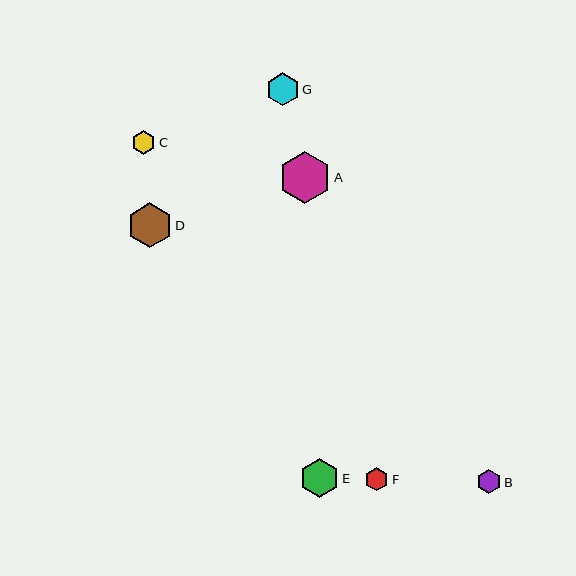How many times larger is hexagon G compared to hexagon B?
Hexagon G is approximately 1.4 times the size of hexagon B.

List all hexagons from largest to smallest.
From largest to smallest: A, D, E, G, C, B, F.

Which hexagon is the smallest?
Hexagon F is the smallest with a size of approximately 23 pixels.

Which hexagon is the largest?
Hexagon A is the largest with a size of approximately 51 pixels.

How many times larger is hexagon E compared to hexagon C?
Hexagon E is approximately 1.6 times the size of hexagon C.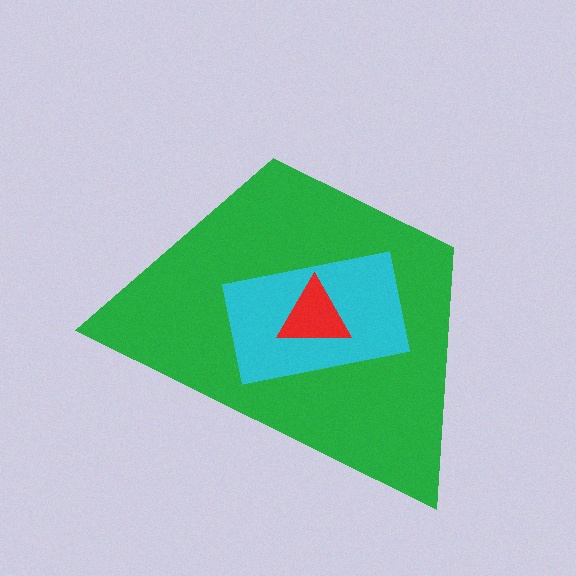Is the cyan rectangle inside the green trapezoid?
Yes.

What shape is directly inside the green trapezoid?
The cyan rectangle.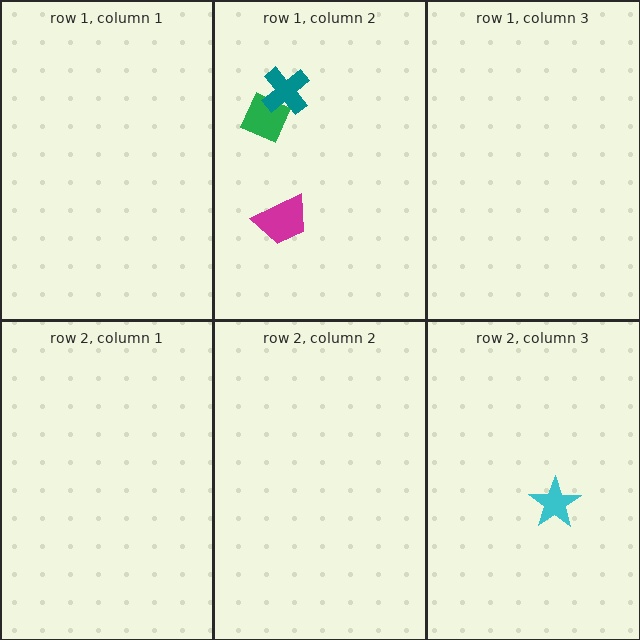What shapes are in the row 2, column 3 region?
The cyan star.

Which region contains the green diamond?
The row 1, column 2 region.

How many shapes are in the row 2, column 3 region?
1.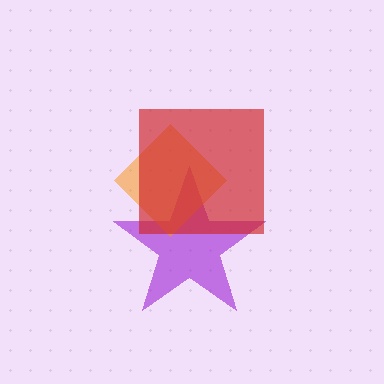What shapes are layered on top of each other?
The layered shapes are: a purple star, an orange diamond, a red square.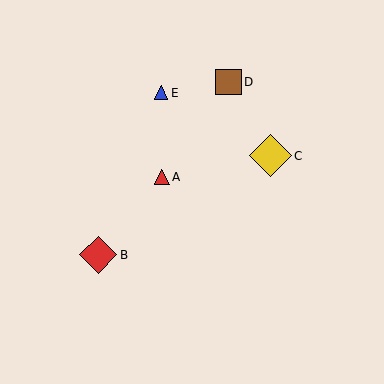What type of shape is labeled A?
Shape A is a red triangle.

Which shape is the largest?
The yellow diamond (labeled C) is the largest.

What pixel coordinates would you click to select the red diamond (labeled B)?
Click at (98, 255) to select the red diamond B.